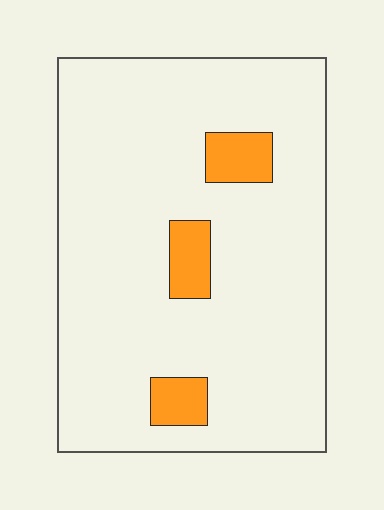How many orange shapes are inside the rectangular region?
3.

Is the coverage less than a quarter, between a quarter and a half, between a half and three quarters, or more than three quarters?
Less than a quarter.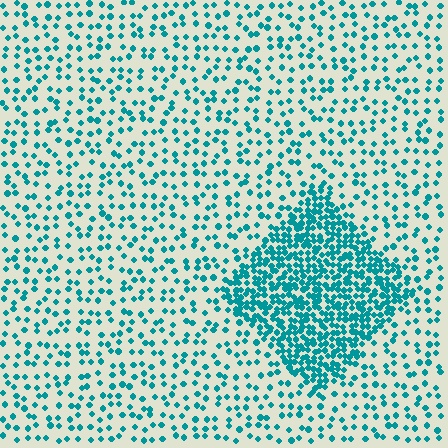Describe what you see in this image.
The image contains small teal elements arranged at two different densities. A diamond-shaped region is visible where the elements are more densely packed than the surrounding area.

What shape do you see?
I see a diamond.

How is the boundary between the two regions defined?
The boundary is defined by a change in element density (approximately 3.0x ratio). All elements are the same color, size, and shape.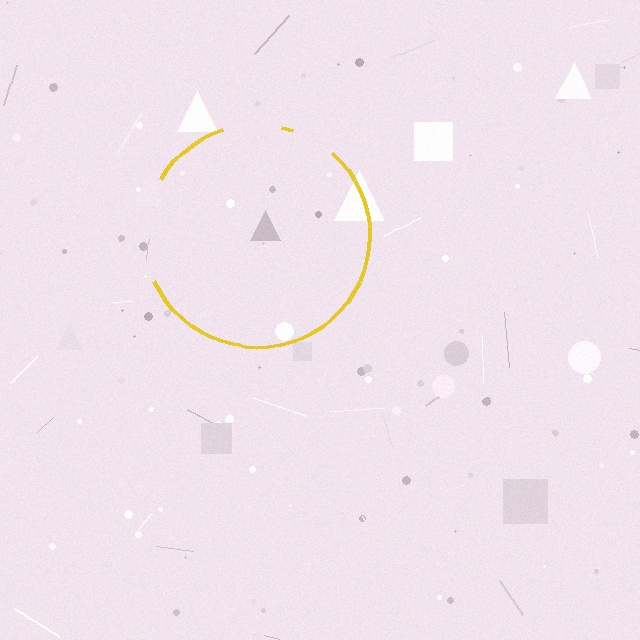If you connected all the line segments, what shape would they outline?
They would outline a circle.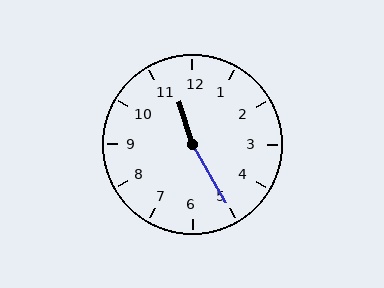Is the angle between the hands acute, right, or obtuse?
It is obtuse.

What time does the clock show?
11:25.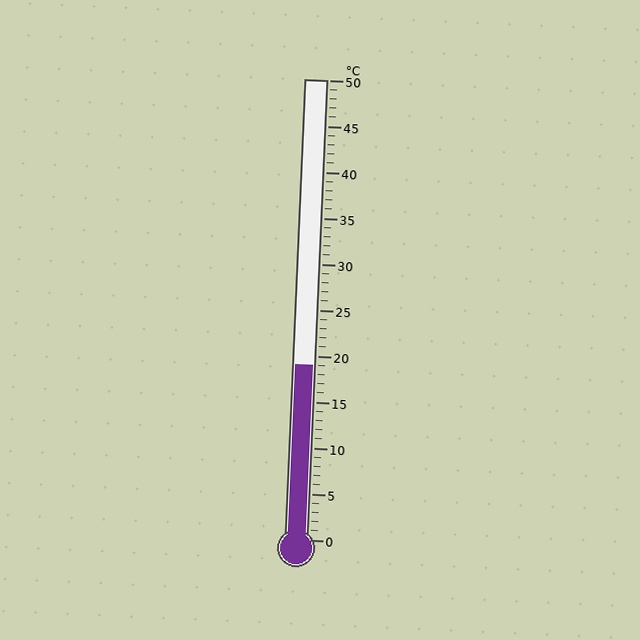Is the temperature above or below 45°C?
The temperature is below 45°C.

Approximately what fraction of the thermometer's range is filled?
The thermometer is filled to approximately 40% of its range.